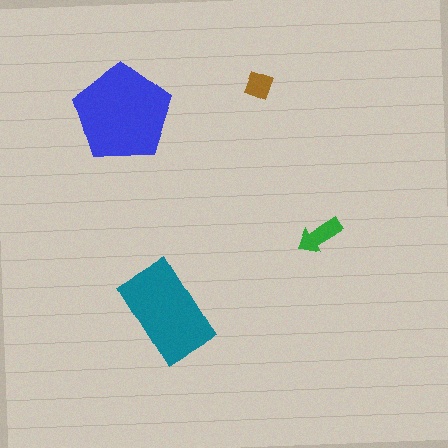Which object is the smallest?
The brown diamond.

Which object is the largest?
The blue pentagon.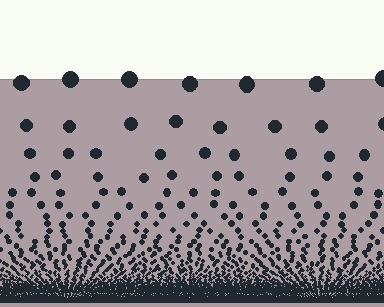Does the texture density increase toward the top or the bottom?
Density increases toward the bottom.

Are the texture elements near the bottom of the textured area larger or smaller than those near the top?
Smaller. The gradient is inverted — elements near the bottom are smaller and denser.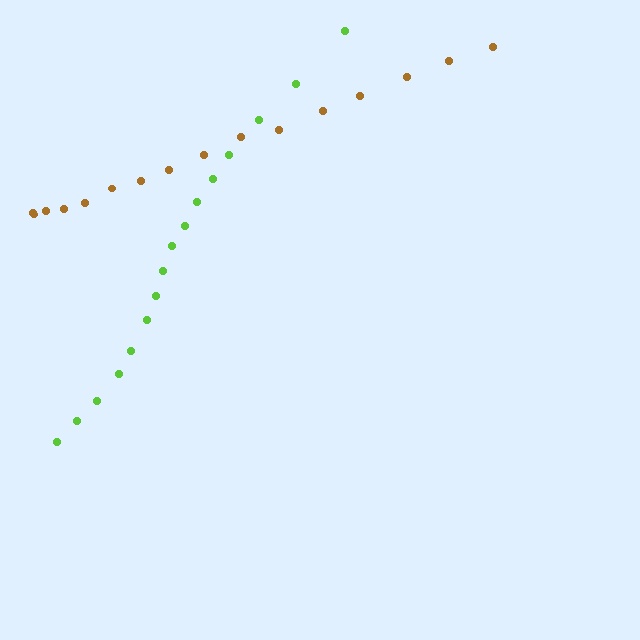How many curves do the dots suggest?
There are 2 distinct paths.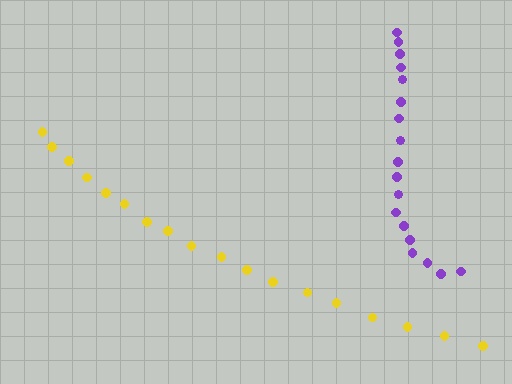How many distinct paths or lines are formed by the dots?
There are 2 distinct paths.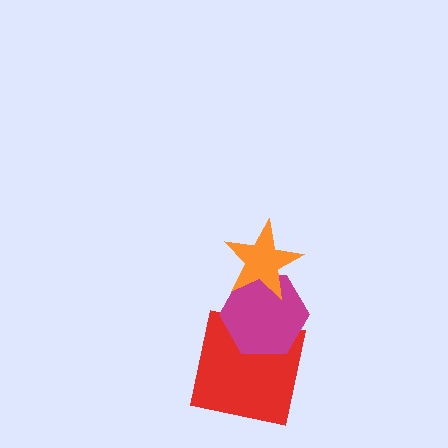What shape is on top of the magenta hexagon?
The orange star is on top of the magenta hexagon.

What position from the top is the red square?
The red square is 3rd from the top.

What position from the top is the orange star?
The orange star is 1st from the top.